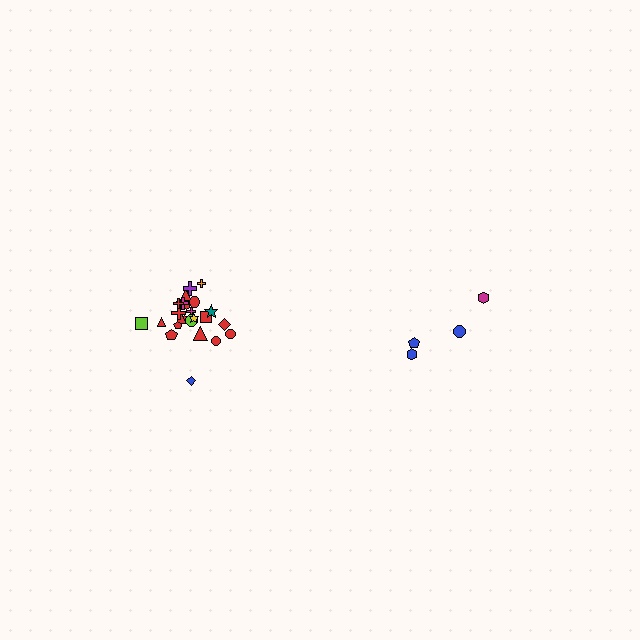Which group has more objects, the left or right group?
The left group.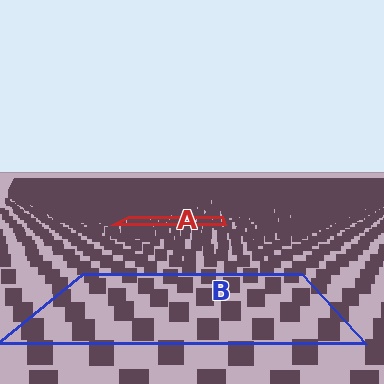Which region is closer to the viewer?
Region B is closer. The texture elements there are larger and more spread out.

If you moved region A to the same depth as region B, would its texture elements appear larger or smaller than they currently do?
They would appear larger. At a closer depth, the same texture elements are projected at a bigger on-screen size.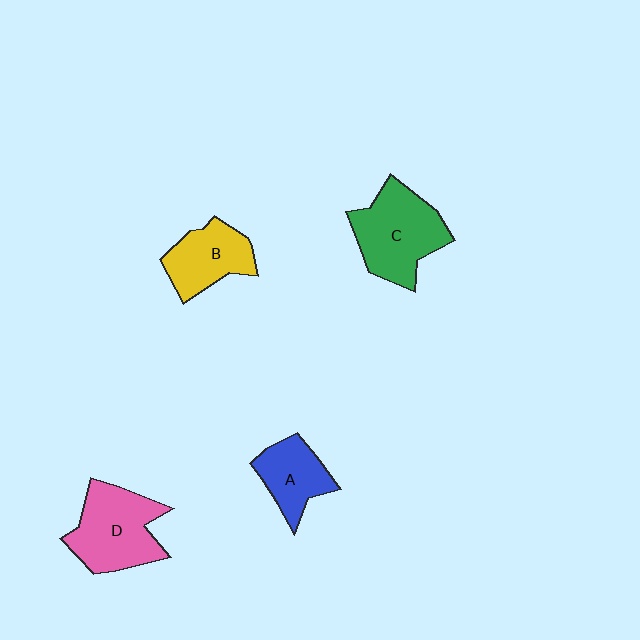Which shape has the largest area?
Shape C (green).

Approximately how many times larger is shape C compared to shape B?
Approximately 1.4 times.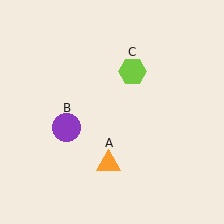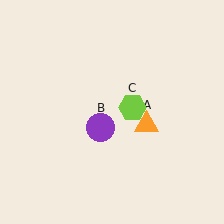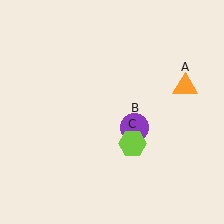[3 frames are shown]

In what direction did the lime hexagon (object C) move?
The lime hexagon (object C) moved down.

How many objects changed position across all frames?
3 objects changed position: orange triangle (object A), purple circle (object B), lime hexagon (object C).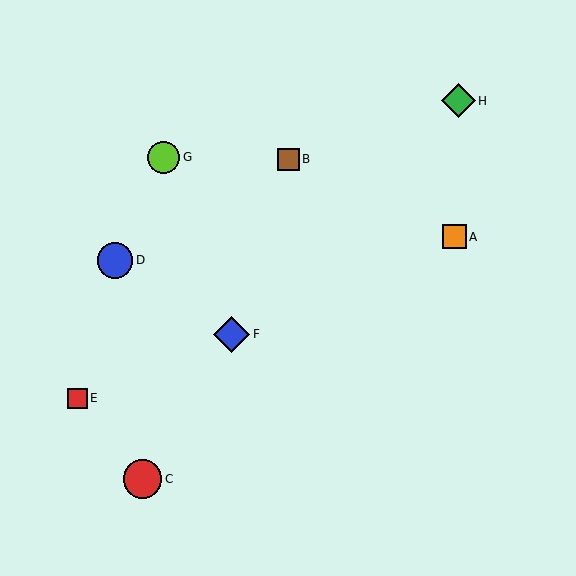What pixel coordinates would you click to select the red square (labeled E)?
Click at (77, 398) to select the red square E.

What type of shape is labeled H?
Shape H is a green diamond.